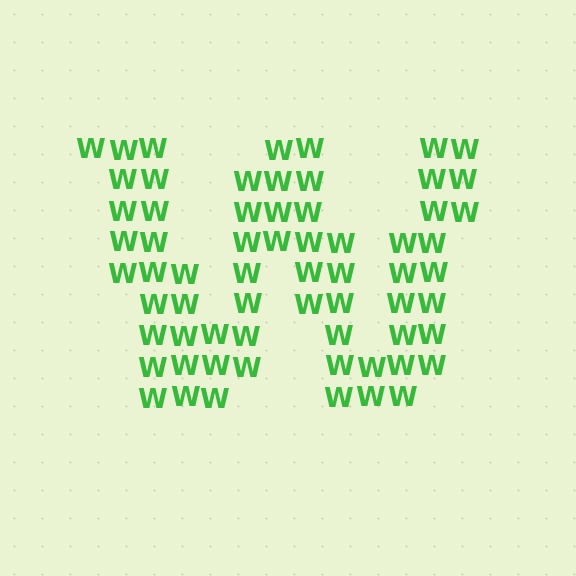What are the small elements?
The small elements are letter W's.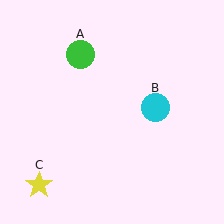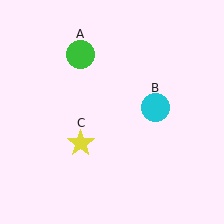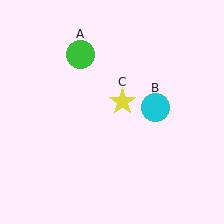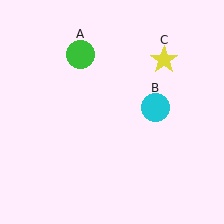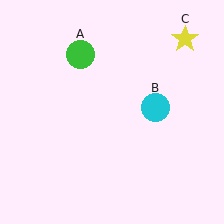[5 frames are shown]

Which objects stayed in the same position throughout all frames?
Green circle (object A) and cyan circle (object B) remained stationary.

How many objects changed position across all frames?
1 object changed position: yellow star (object C).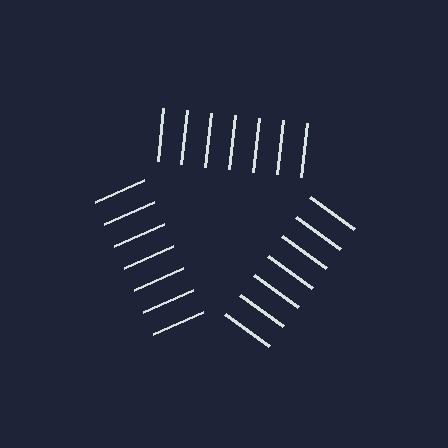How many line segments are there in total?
21 — 7 along each of the 3 edges.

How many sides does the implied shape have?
3 sides — the line-ends trace a triangle.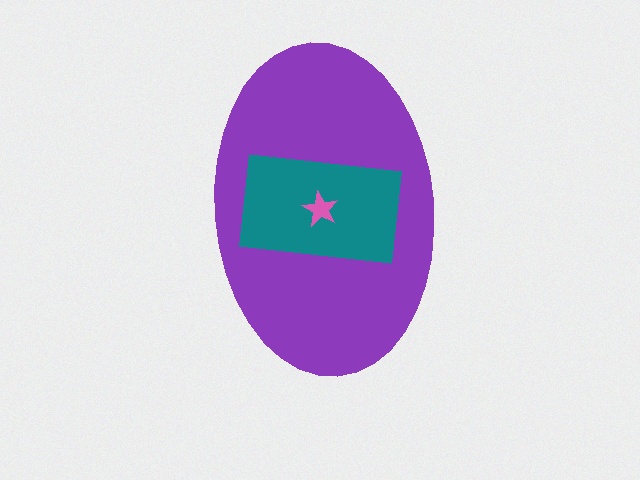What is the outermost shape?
The purple ellipse.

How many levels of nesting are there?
3.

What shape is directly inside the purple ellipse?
The teal rectangle.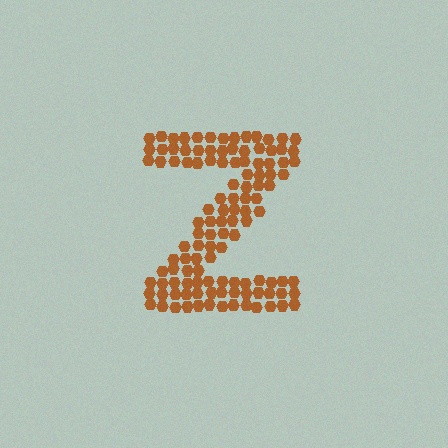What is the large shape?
The large shape is the letter Z.